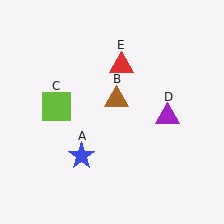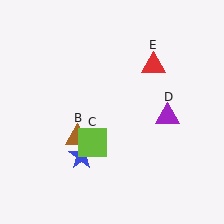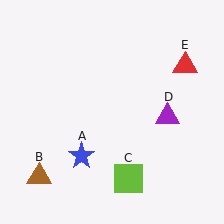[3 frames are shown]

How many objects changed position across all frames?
3 objects changed position: brown triangle (object B), lime square (object C), red triangle (object E).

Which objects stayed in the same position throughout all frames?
Blue star (object A) and purple triangle (object D) remained stationary.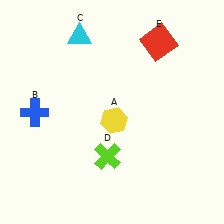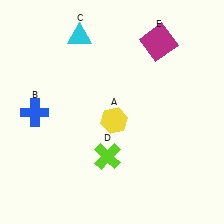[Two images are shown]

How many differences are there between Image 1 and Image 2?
There is 1 difference between the two images.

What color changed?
The square (E) changed from red in Image 1 to magenta in Image 2.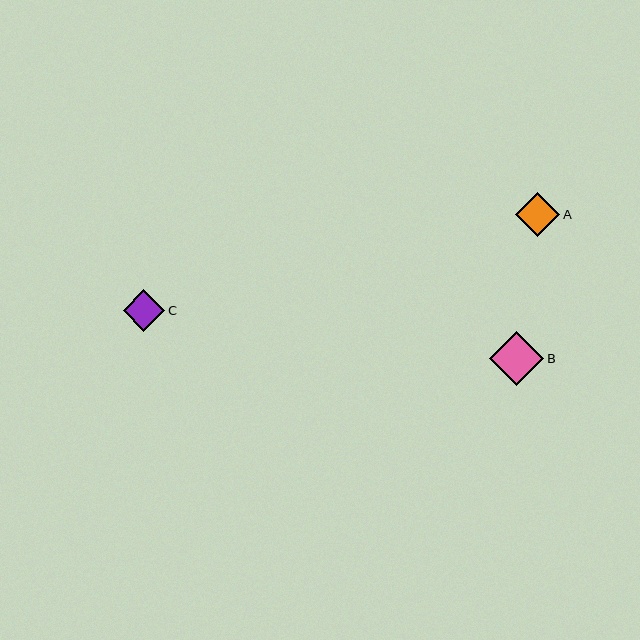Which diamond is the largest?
Diamond B is the largest with a size of approximately 54 pixels.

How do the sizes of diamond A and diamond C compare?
Diamond A and diamond C are approximately the same size.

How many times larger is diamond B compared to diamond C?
Diamond B is approximately 1.3 times the size of diamond C.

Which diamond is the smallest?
Diamond C is the smallest with a size of approximately 42 pixels.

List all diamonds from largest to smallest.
From largest to smallest: B, A, C.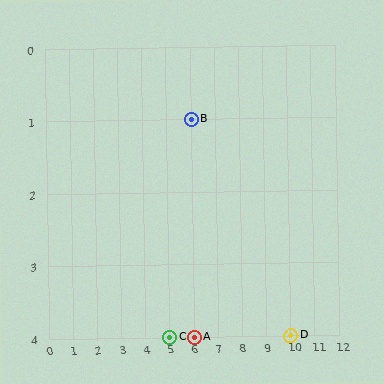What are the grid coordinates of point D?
Point D is at grid coordinates (10, 4).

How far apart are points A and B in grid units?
Points A and B are 3 rows apart.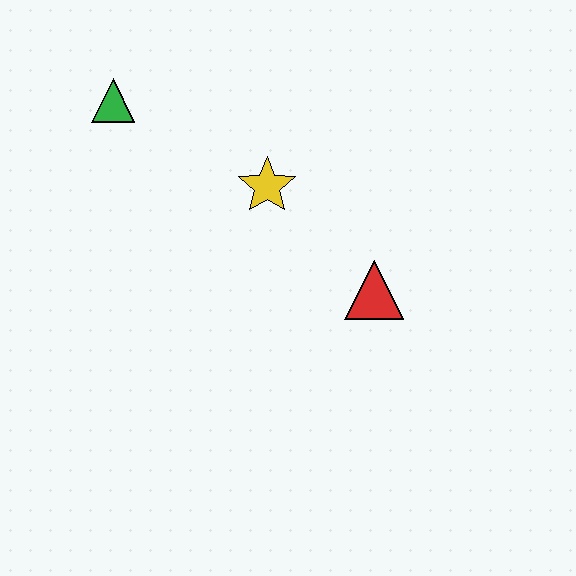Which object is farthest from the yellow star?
The green triangle is farthest from the yellow star.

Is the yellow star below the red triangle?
No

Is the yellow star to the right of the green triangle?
Yes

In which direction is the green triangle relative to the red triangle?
The green triangle is to the left of the red triangle.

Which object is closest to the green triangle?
The yellow star is closest to the green triangle.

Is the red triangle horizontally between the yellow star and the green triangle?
No